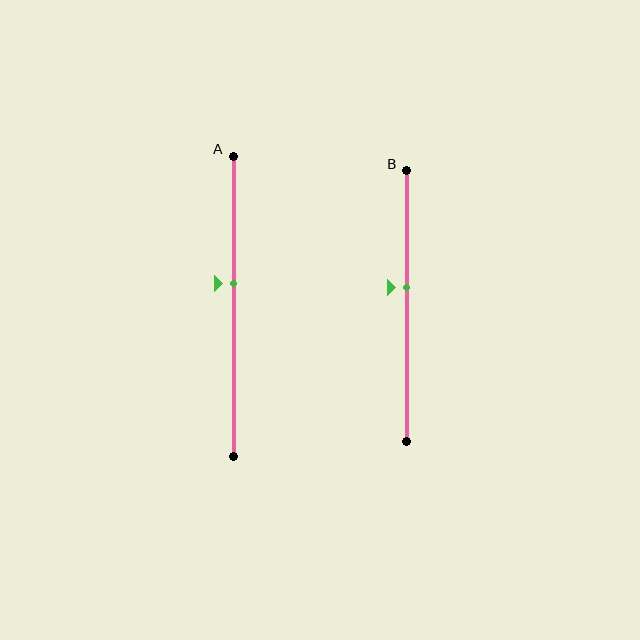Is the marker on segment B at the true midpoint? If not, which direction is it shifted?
No, the marker on segment B is shifted upward by about 7% of the segment length.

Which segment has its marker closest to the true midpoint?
Segment B has its marker closest to the true midpoint.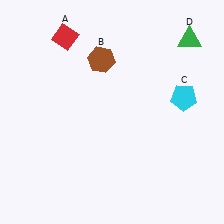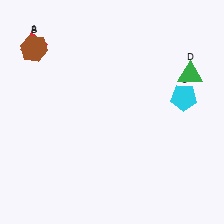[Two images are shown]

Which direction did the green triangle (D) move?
The green triangle (D) moved down.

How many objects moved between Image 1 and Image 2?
3 objects moved between the two images.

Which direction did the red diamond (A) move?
The red diamond (A) moved left.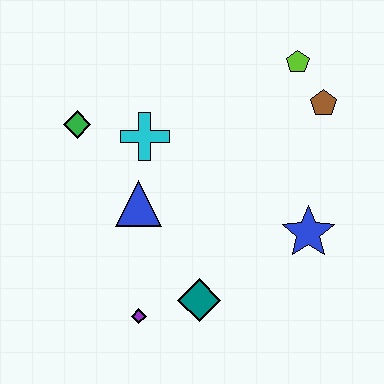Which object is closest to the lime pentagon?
The brown pentagon is closest to the lime pentagon.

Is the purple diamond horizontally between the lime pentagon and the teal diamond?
No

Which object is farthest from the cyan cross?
The blue star is farthest from the cyan cross.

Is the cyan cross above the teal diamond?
Yes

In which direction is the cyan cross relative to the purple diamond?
The cyan cross is above the purple diamond.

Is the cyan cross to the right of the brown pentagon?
No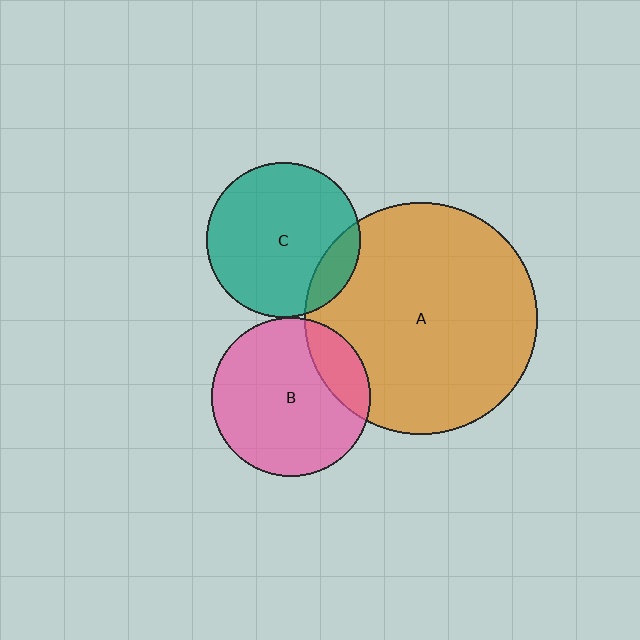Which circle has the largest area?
Circle A (orange).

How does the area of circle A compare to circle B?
Approximately 2.1 times.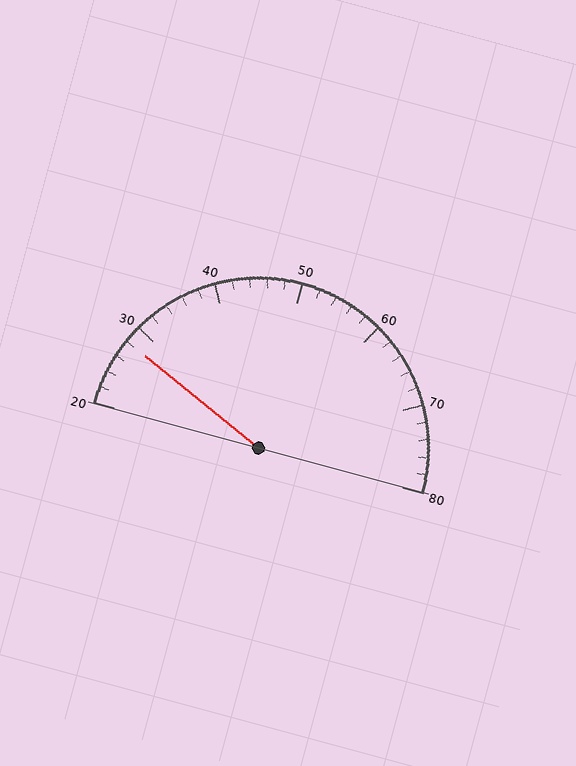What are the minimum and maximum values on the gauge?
The gauge ranges from 20 to 80.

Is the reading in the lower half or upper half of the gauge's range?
The reading is in the lower half of the range (20 to 80).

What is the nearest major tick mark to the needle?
The nearest major tick mark is 30.